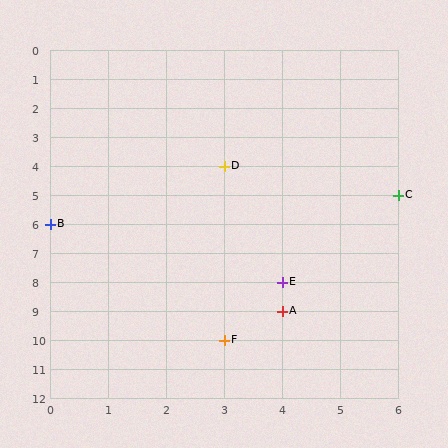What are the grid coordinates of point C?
Point C is at grid coordinates (6, 5).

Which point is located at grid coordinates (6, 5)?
Point C is at (6, 5).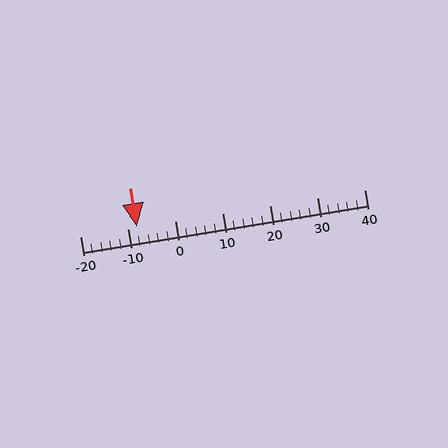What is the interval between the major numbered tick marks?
The major tick marks are spaced 10 units apart.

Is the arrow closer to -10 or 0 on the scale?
The arrow is closer to -10.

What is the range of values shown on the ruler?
The ruler shows values from -20 to 40.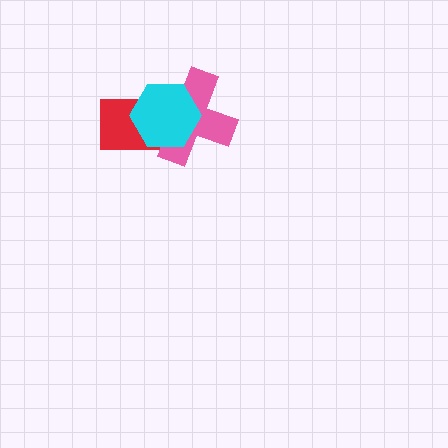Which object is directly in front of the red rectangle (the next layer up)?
The pink cross is directly in front of the red rectangle.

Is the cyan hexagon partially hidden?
No, no other shape covers it.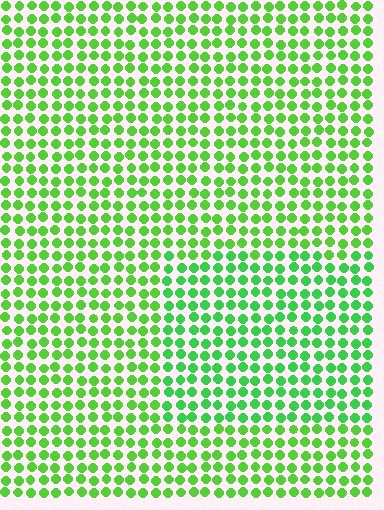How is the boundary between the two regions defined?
The boundary is defined purely by a slight shift in hue (about 20 degrees). Spacing, size, and orientation are identical on both sides.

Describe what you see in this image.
The image is filled with small lime elements in a uniform arrangement. A rectangle-shaped region is visible where the elements are tinted to a slightly different hue, forming a subtle color boundary.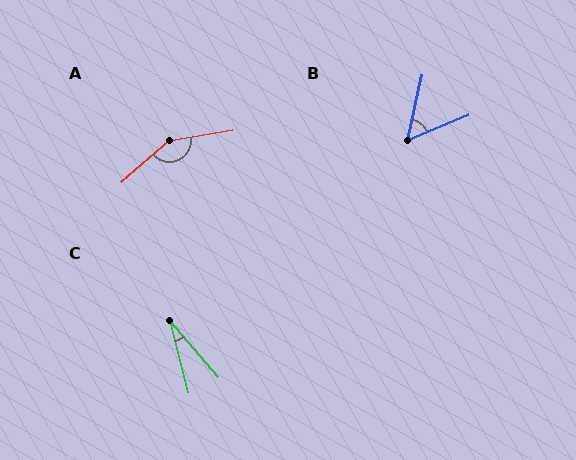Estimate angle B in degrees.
Approximately 55 degrees.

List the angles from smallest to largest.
C (26°), B (55°), A (149°).